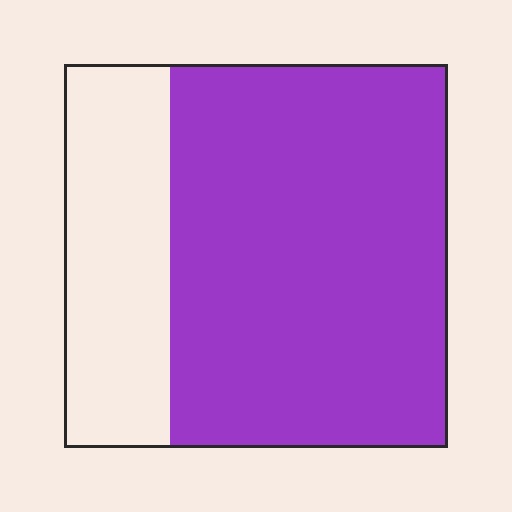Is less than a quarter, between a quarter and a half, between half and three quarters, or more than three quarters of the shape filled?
Between half and three quarters.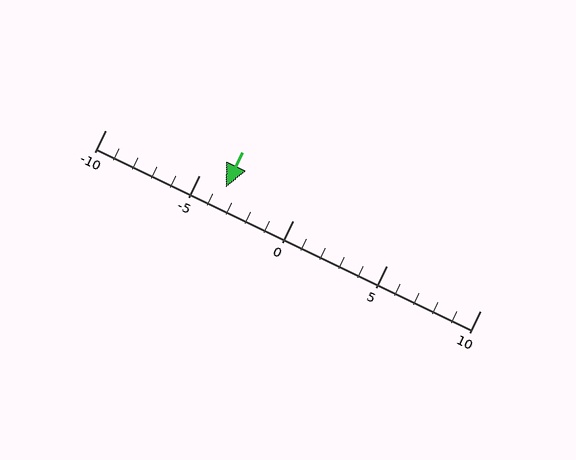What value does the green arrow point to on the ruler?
The green arrow points to approximately -4.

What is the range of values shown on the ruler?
The ruler shows values from -10 to 10.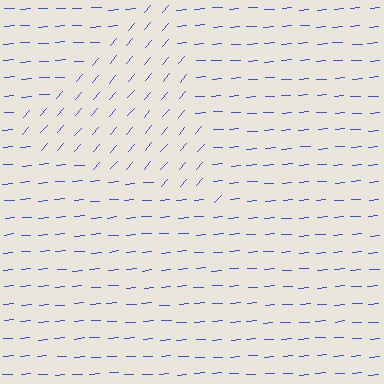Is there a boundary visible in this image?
Yes, there is a texture boundary formed by a change in line orientation.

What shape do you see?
I see a triangle.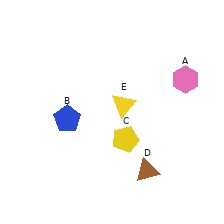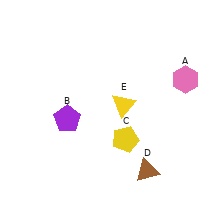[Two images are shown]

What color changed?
The pentagon (B) changed from blue in Image 1 to purple in Image 2.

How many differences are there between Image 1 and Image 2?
There is 1 difference between the two images.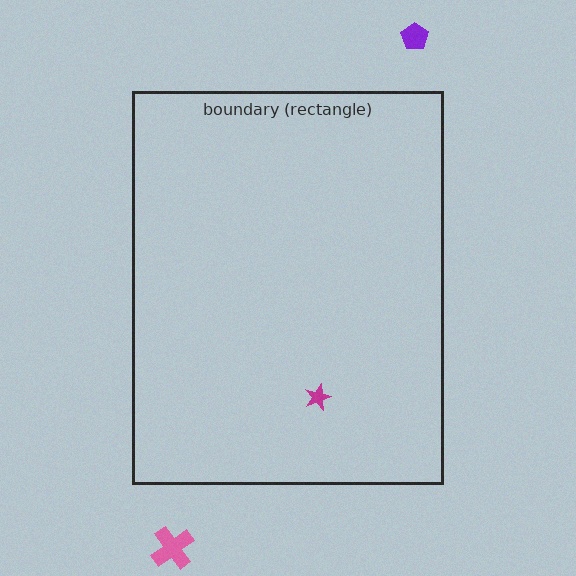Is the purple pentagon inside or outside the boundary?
Outside.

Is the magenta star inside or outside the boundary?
Inside.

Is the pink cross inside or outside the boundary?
Outside.